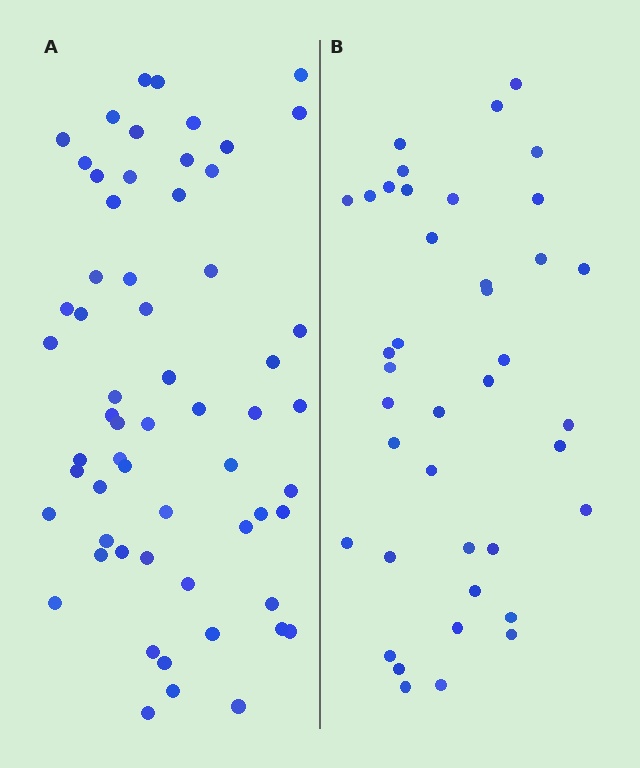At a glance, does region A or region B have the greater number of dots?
Region A (the left region) has more dots.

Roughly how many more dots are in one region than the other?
Region A has approximately 20 more dots than region B.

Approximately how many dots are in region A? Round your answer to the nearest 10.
About 60 dots.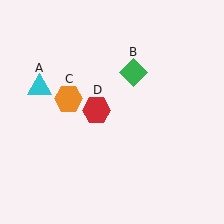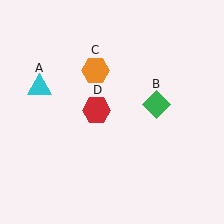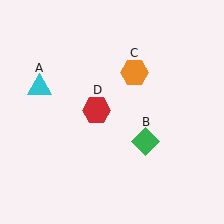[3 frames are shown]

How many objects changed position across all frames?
2 objects changed position: green diamond (object B), orange hexagon (object C).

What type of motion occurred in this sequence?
The green diamond (object B), orange hexagon (object C) rotated clockwise around the center of the scene.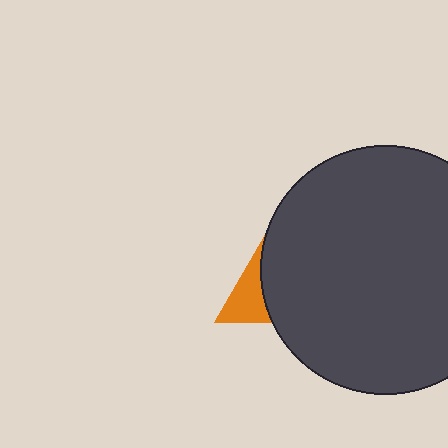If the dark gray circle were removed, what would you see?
You would see the complete orange triangle.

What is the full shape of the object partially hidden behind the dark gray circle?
The partially hidden object is an orange triangle.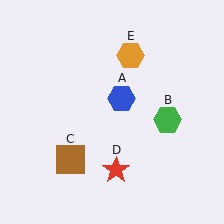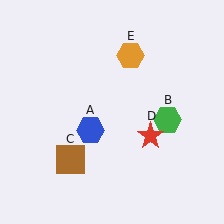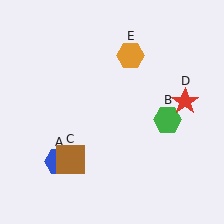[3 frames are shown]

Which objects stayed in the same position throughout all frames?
Green hexagon (object B) and brown square (object C) and orange hexagon (object E) remained stationary.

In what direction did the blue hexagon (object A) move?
The blue hexagon (object A) moved down and to the left.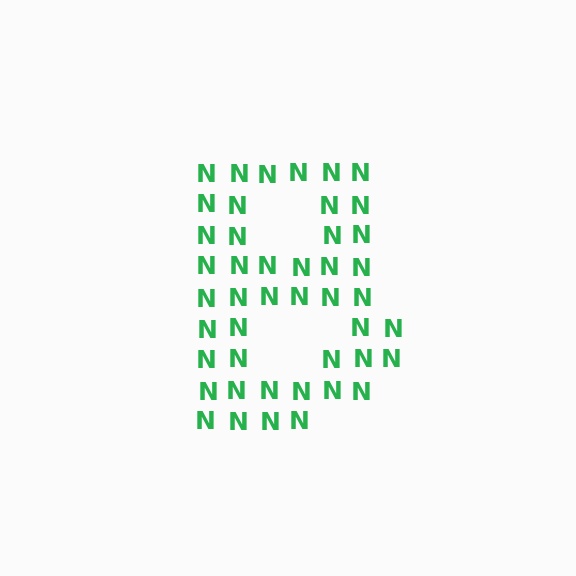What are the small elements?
The small elements are letter N's.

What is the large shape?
The large shape is the letter B.